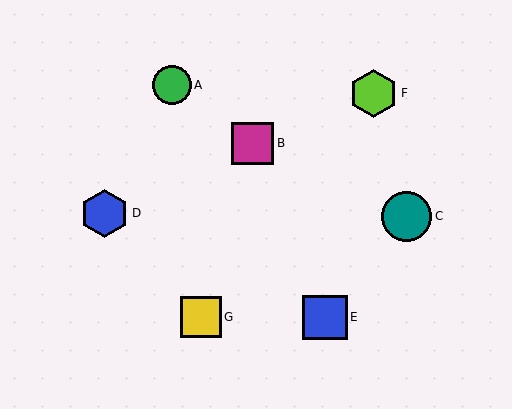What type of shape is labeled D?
Shape D is a blue hexagon.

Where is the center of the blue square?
The center of the blue square is at (325, 317).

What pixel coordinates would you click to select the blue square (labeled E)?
Click at (325, 317) to select the blue square E.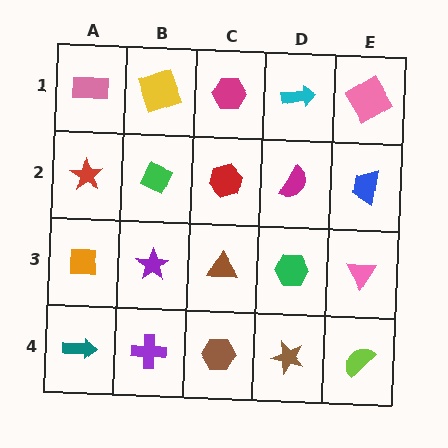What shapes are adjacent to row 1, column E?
A blue trapezoid (row 2, column E), a cyan arrow (row 1, column D).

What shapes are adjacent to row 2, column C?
A magenta hexagon (row 1, column C), a brown triangle (row 3, column C), a green diamond (row 2, column B), a magenta semicircle (row 2, column D).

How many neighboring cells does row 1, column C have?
3.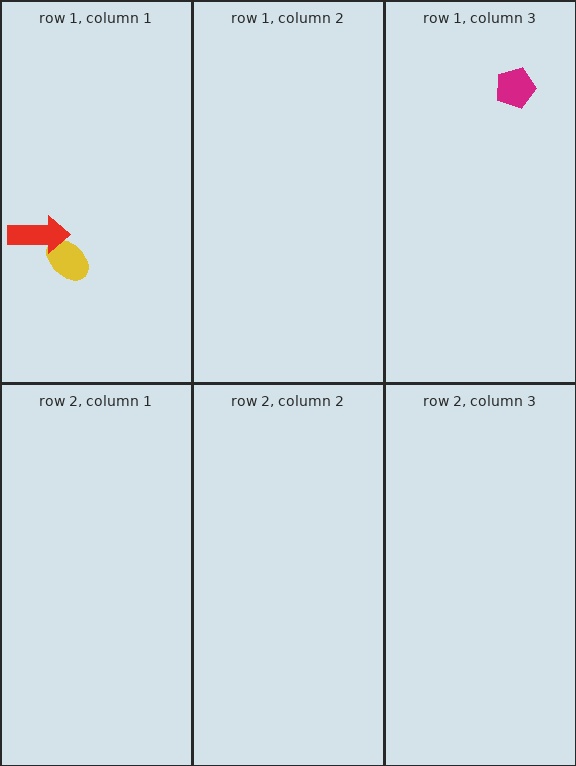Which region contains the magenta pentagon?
The row 1, column 3 region.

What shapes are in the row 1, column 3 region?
The magenta pentagon.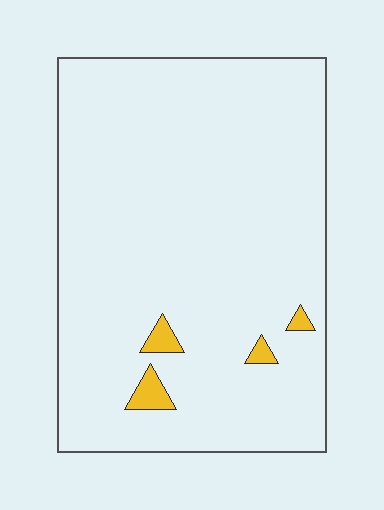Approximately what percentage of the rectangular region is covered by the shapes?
Approximately 5%.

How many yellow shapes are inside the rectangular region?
4.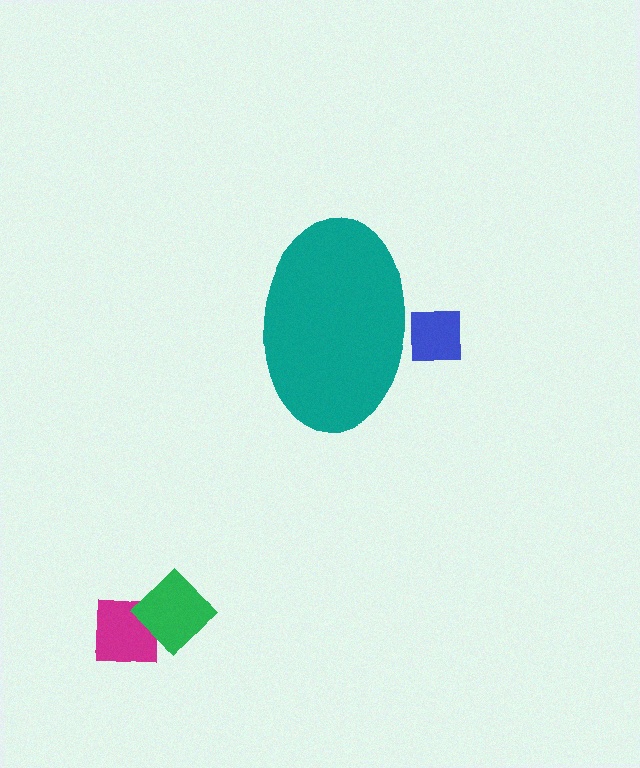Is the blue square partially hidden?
Yes, the blue square is partially hidden behind the teal ellipse.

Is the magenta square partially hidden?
No, the magenta square is fully visible.